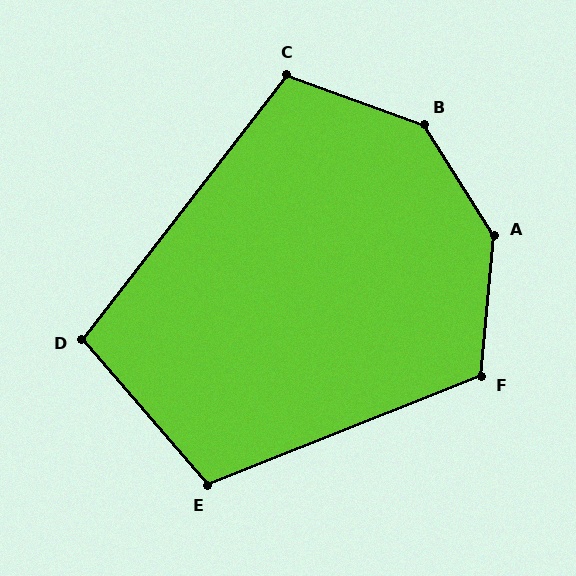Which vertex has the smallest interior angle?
D, at approximately 101 degrees.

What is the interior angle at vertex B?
Approximately 142 degrees (obtuse).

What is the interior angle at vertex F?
Approximately 117 degrees (obtuse).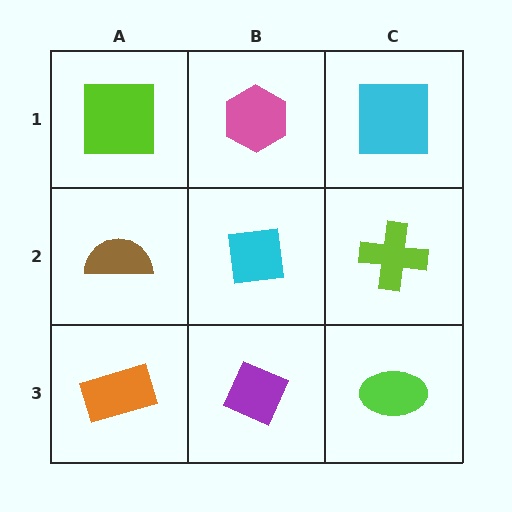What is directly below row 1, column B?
A cyan square.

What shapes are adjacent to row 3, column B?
A cyan square (row 2, column B), an orange rectangle (row 3, column A), a lime ellipse (row 3, column C).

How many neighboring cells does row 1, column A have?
2.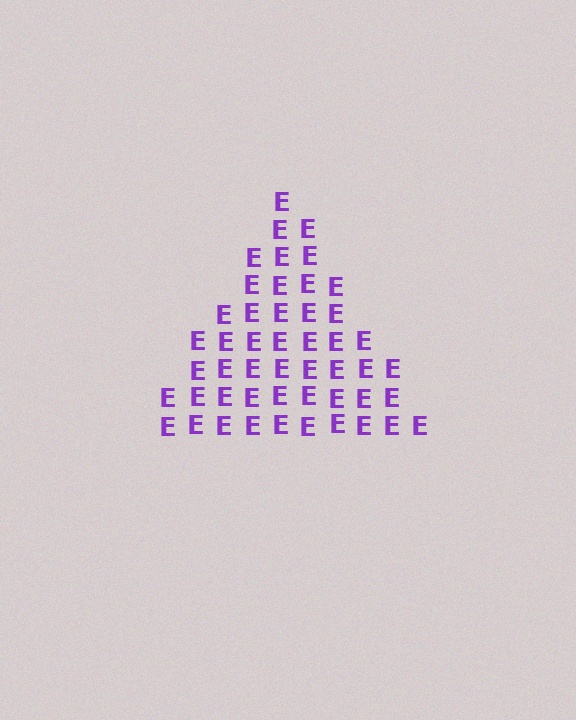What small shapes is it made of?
It is made of small letter E's.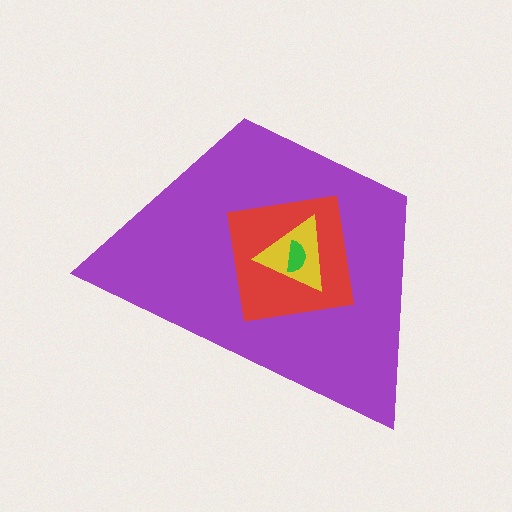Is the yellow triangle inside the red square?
Yes.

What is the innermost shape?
The green semicircle.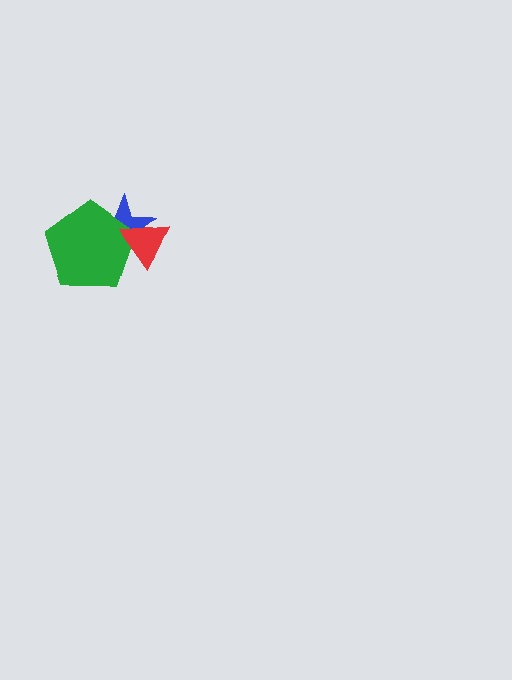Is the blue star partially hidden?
Yes, it is partially covered by another shape.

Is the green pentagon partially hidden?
Yes, it is partially covered by another shape.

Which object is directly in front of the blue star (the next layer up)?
The green pentagon is directly in front of the blue star.